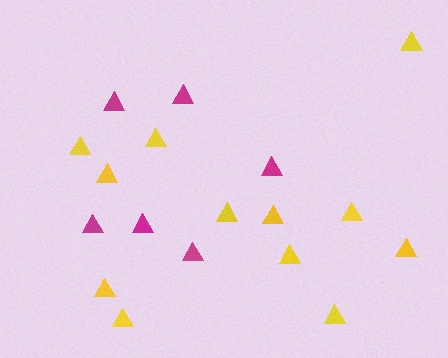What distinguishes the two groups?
There are 2 groups: one group of yellow triangles (12) and one group of magenta triangles (6).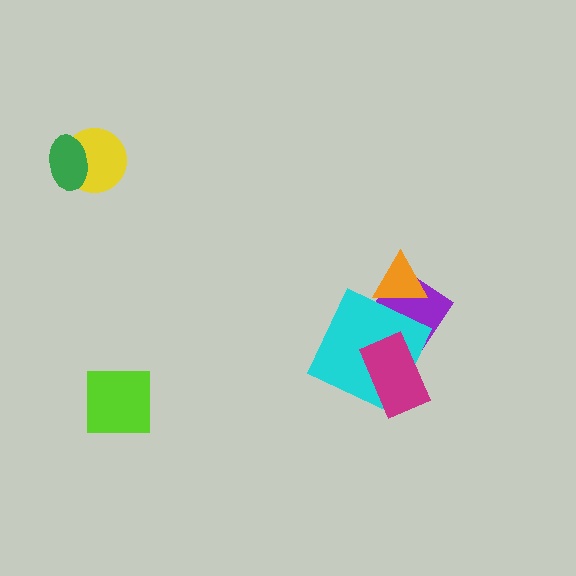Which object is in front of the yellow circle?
The green ellipse is in front of the yellow circle.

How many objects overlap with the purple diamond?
3 objects overlap with the purple diamond.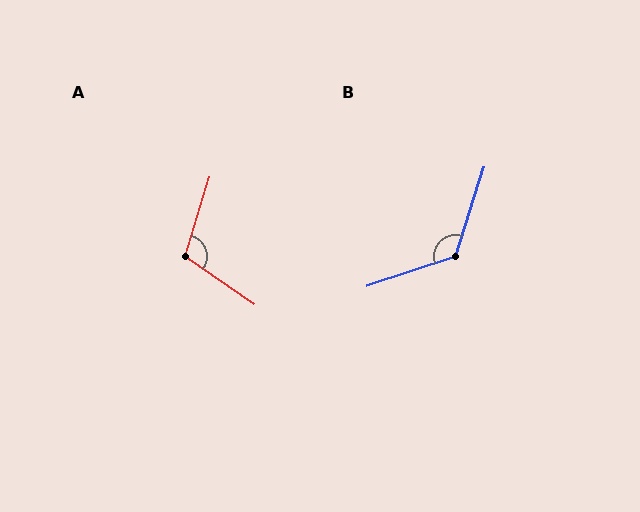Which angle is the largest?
B, at approximately 126 degrees.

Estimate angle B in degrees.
Approximately 126 degrees.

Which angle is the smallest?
A, at approximately 107 degrees.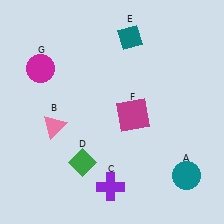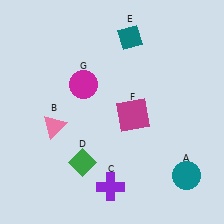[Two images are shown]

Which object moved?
The magenta circle (G) moved right.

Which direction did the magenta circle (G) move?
The magenta circle (G) moved right.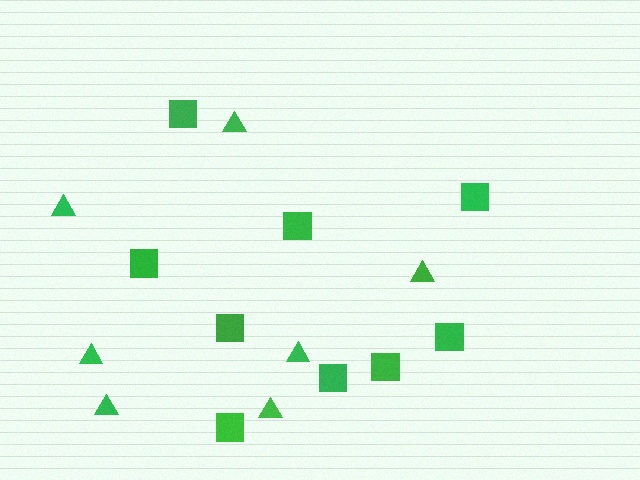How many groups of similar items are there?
There are 2 groups: one group of squares (9) and one group of triangles (7).